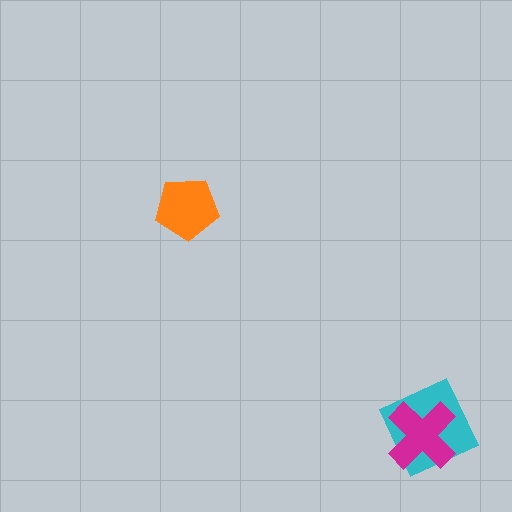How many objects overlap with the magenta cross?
1 object overlaps with the magenta cross.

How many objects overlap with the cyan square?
1 object overlaps with the cyan square.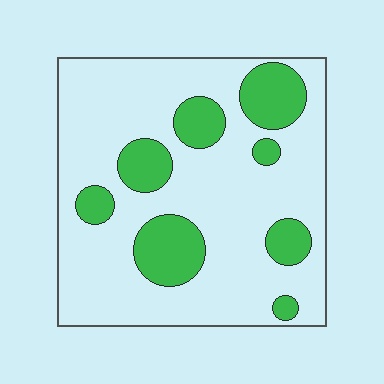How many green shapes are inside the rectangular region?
8.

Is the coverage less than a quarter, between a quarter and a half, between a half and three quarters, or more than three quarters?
Less than a quarter.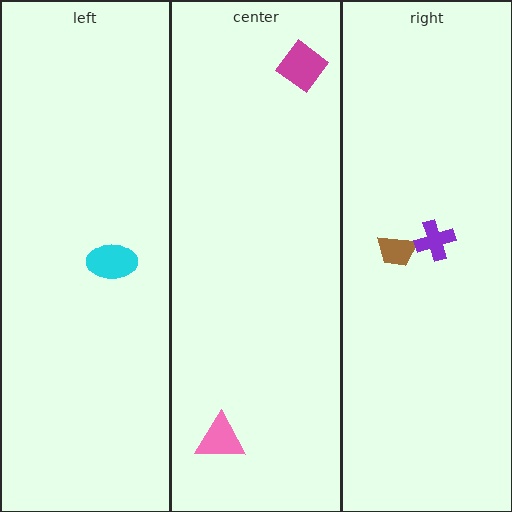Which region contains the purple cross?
The right region.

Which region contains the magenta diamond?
The center region.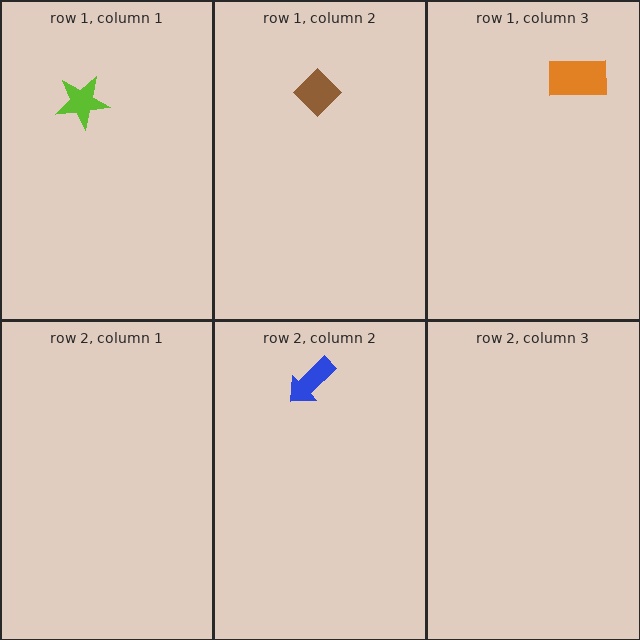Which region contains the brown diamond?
The row 1, column 2 region.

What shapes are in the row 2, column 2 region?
The blue arrow.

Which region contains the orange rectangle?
The row 1, column 3 region.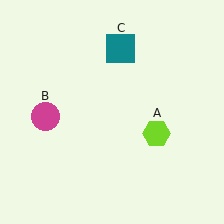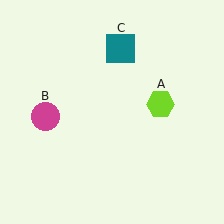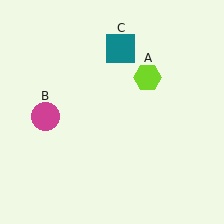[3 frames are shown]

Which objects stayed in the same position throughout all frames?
Magenta circle (object B) and teal square (object C) remained stationary.